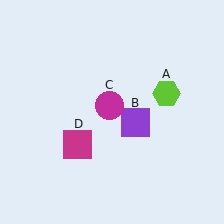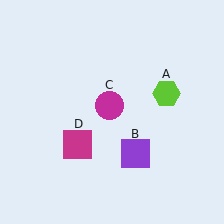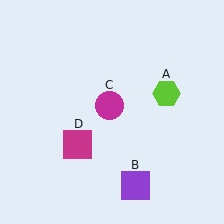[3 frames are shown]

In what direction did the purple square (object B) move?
The purple square (object B) moved down.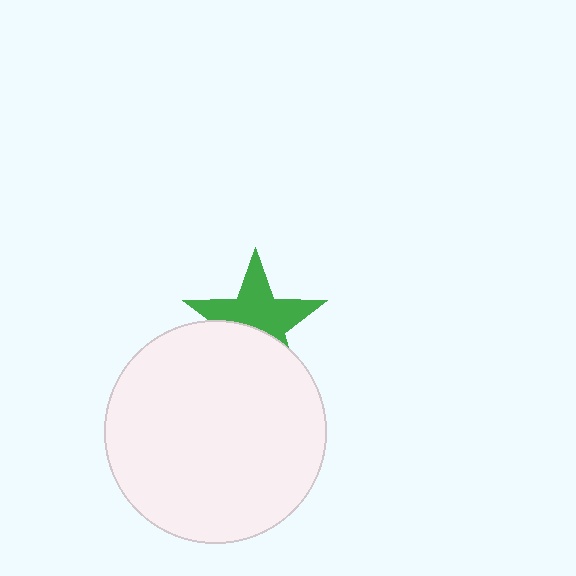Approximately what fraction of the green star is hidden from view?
Roughly 41% of the green star is hidden behind the white circle.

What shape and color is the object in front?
The object in front is a white circle.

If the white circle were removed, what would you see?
You would see the complete green star.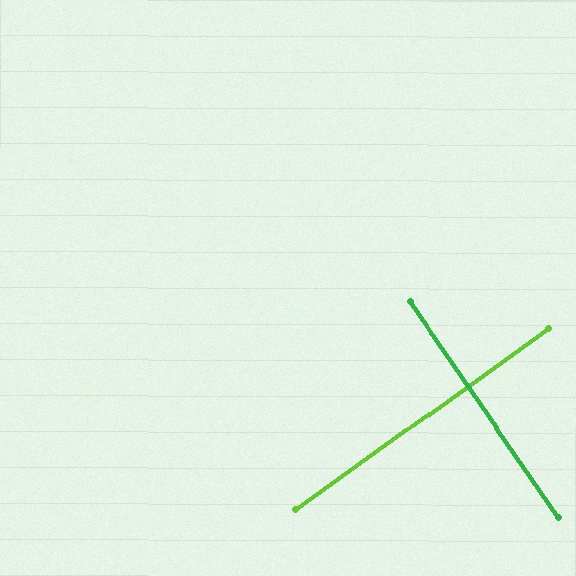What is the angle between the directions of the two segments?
Approximately 89 degrees.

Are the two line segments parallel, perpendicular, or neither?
Perpendicular — they meet at approximately 89°.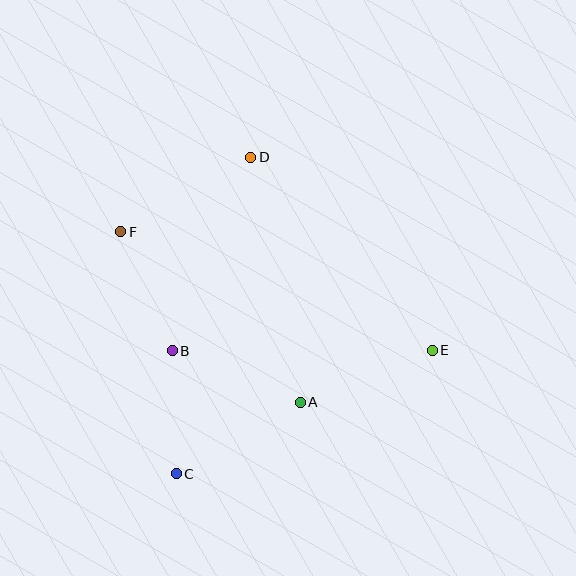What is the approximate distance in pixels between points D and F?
The distance between D and F is approximately 150 pixels.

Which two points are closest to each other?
Points B and C are closest to each other.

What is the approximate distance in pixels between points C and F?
The distance between C and F is approximately 248 pixels.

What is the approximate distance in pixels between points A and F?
The distance between A and F is approximately 248 pixels.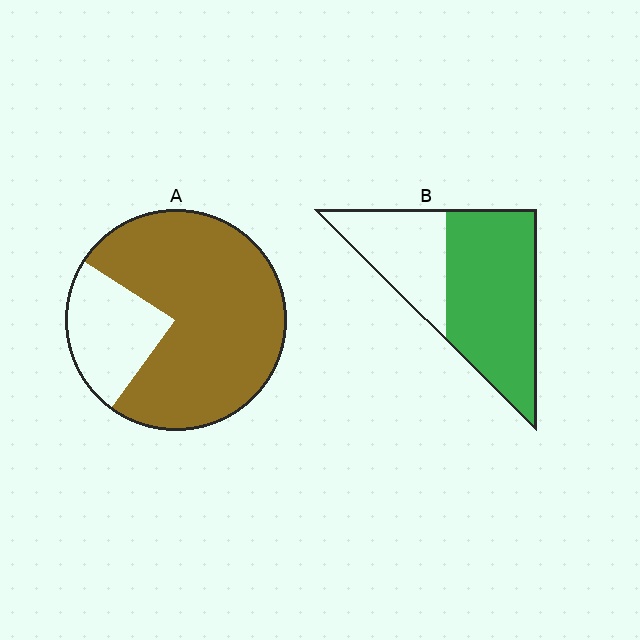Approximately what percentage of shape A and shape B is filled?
A is approximately 75% and B is approximately 65%.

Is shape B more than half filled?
Yes.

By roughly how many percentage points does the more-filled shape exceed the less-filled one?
By roughly 10 percentage points (A over B).